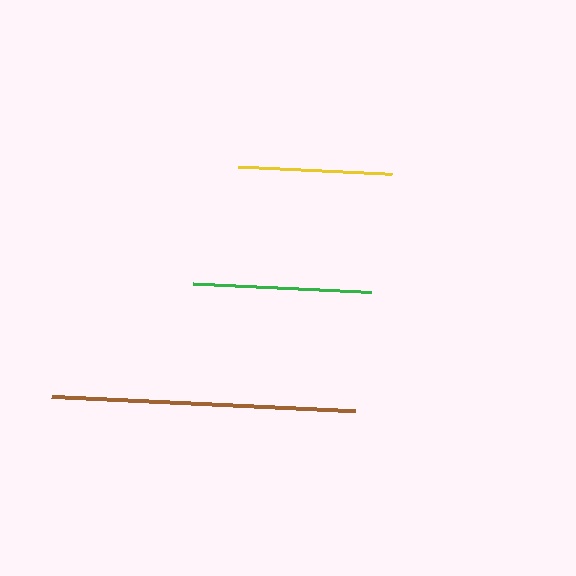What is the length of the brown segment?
The brown segment is approximately 304 pixels long.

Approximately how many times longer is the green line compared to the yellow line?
The green line is approximately 1.2 times the length of the yellow line.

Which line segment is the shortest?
The yellow line is the shortest at approximately 153 pixels.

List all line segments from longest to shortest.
From longest to shortest: brown, green, yellow.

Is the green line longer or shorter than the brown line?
The brown line is longer than the green line.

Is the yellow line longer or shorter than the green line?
The green line is longer than the yellow line.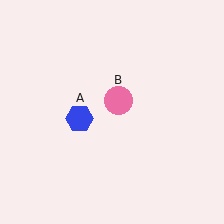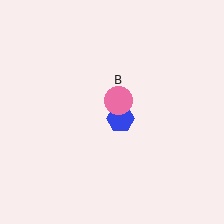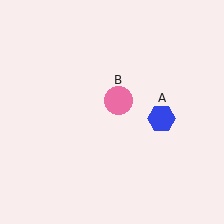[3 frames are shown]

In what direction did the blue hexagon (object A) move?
The blue hexagon (object A) moved right.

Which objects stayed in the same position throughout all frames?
Pink circle (object B) remained stationary.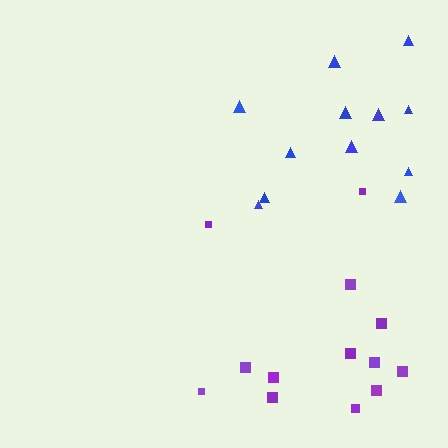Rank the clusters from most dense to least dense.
purple, blue.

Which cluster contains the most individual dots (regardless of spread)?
Purple (13).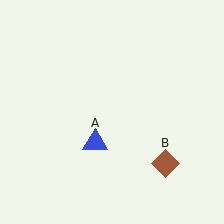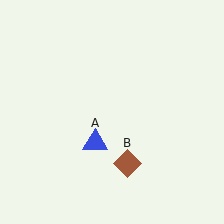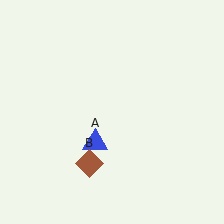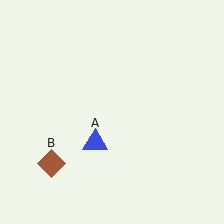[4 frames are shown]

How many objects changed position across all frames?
1 object changed position: brown diamond (object B).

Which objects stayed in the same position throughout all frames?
Blue triangle (object A) remained stationary.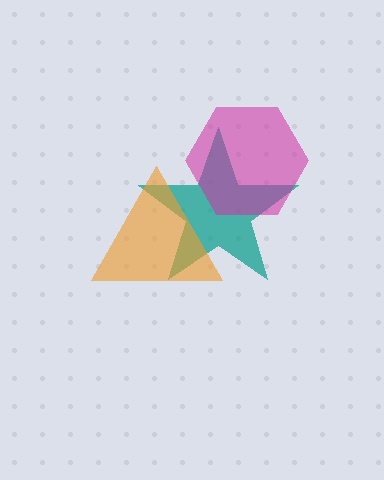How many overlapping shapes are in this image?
There are 3 overlapping shapes in the image.